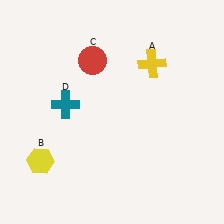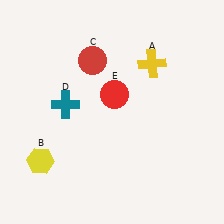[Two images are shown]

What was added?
A red circle (E) was added in Image 2.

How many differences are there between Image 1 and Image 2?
There is 1 difference between the two images.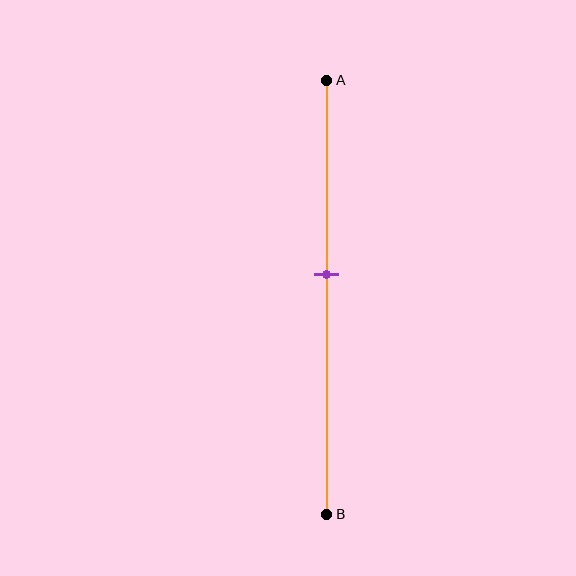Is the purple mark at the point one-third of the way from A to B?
No, the mark is at about 45% from A, not at the 33% one-third point.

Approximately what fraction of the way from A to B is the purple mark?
The purple mark is approximately 45% of the way from A to B.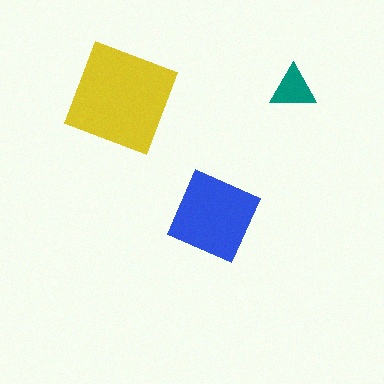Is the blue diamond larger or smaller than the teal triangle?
Larger.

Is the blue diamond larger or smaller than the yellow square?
Smaller.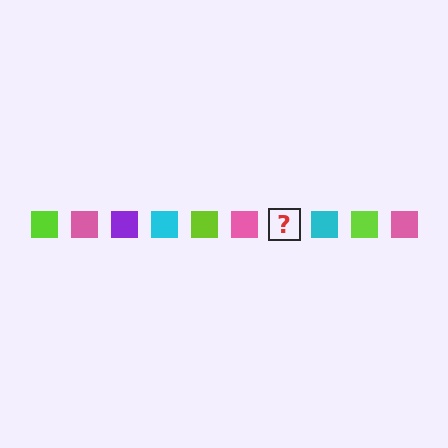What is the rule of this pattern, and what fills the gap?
The rule is that the pattern cycles through lime, pink, purple, cyan squares. The gap should be filled with a purple square.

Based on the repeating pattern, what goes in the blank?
The blank should be a purple square.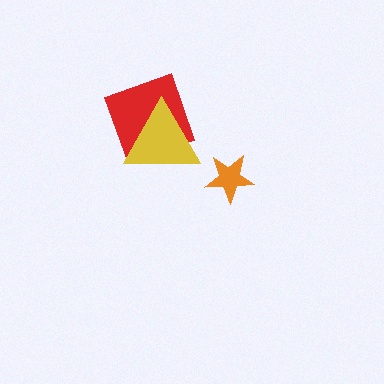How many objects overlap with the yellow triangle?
1 object overlaps with the yellow triangle.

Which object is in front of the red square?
The yellow triangle is in front of the red square.